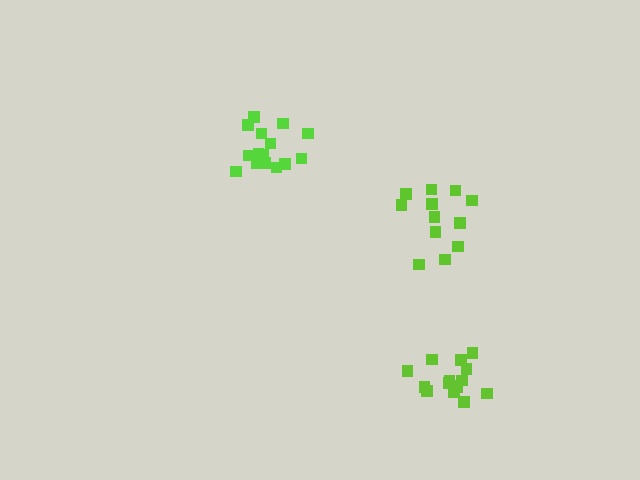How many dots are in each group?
Group 1: 12 dots, Group 2: 16 dots, Group 3: 15 dots (43 total).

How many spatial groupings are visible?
There are 3 spatial groupings.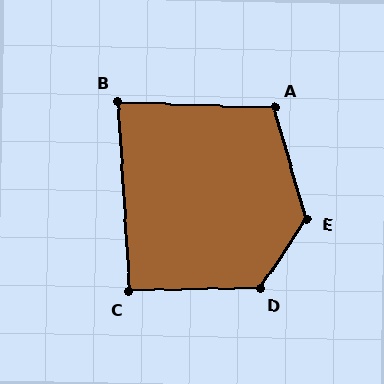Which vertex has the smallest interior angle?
B, at approximately 84 degrees.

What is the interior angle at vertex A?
Approximately 108 degrees (obtuse).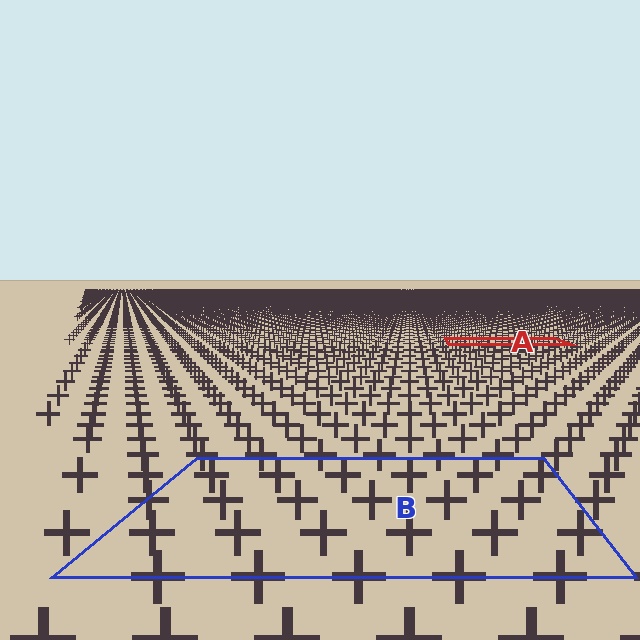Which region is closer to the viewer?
Region B is closer. The texture elements there are larger and more spread out.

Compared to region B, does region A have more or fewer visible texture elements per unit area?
Region A has more texture elements per unit area — they are packed more densely because it is farther away.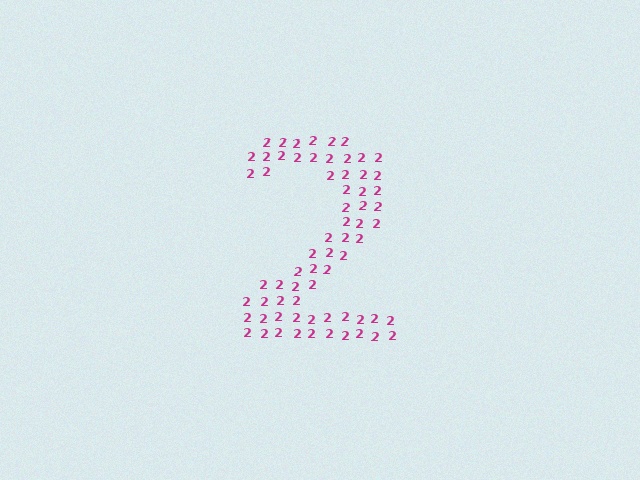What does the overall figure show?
The overall figure shows the digit 2.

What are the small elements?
The small elements are digit 2's.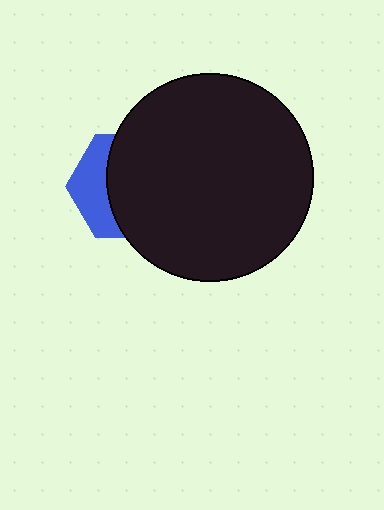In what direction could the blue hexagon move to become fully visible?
The blue hexagon could move left. That would shift it out from behind the black circle entirely.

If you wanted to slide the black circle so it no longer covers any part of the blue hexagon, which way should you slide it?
Slide it right — that is the most direct way to separate the two shapes.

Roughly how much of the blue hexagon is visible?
A small part of it is visible (roughly 34%).